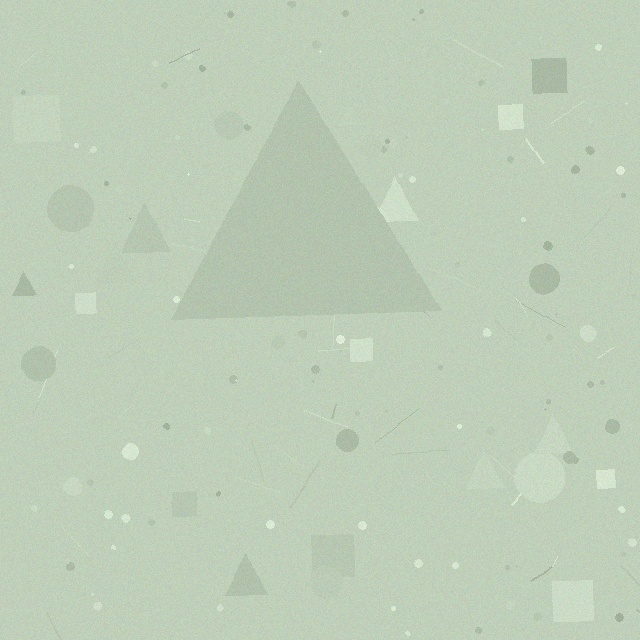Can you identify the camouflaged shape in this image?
The camouflaged shape is a triangle.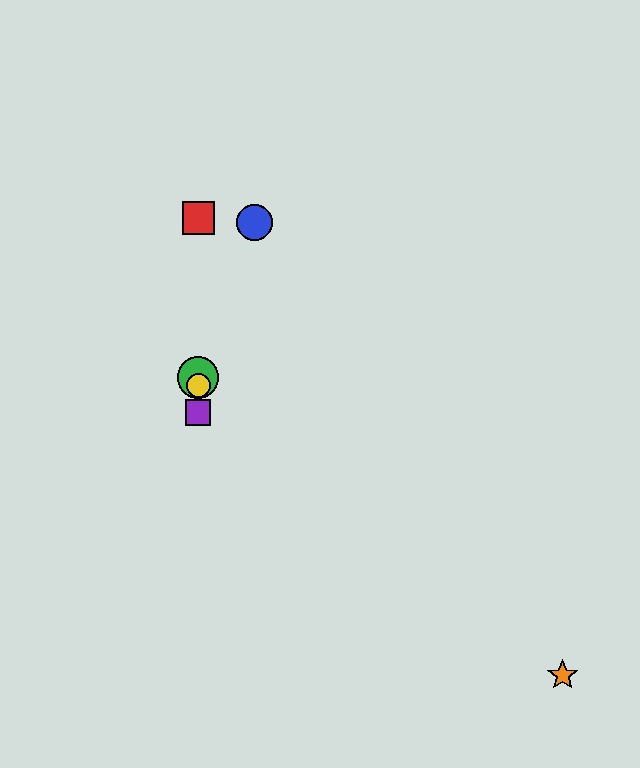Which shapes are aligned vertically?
The red square, the green circle, the yellow circle, the purple square are aligned vertically.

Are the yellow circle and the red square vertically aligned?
Yes, both are at x≈198.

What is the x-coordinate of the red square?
The red square is at x≈198.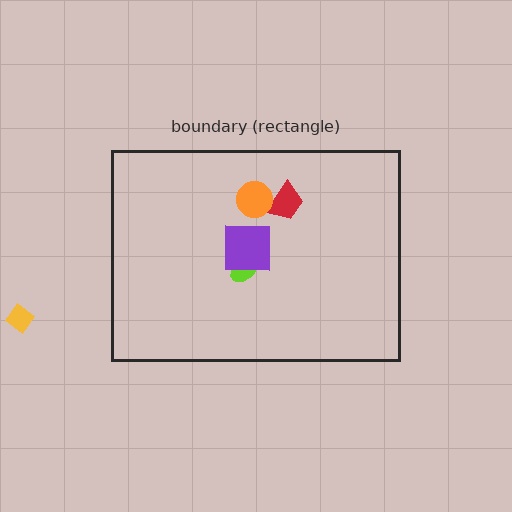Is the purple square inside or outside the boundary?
Inside.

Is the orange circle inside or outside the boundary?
Inside.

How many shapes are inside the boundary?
4 inside, 1 outside.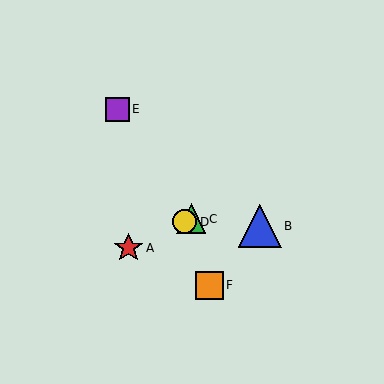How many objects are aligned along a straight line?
3 objects (A, C, D) are aligned along a straight line.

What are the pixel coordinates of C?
Object C is at (191, 219).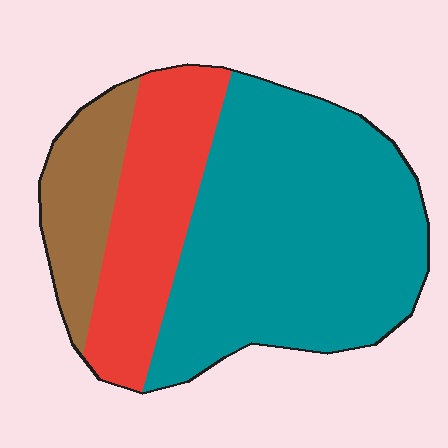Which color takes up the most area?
Teal, at roughly 60%.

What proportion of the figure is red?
Red covers around 25% of the figure.